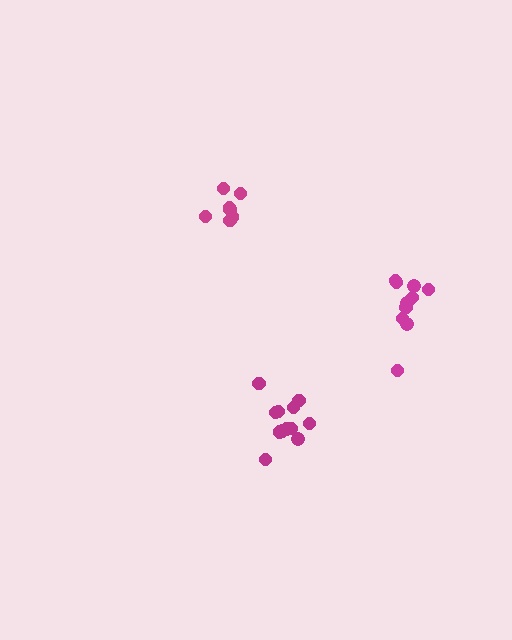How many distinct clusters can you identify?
There are 3 distinct clusters.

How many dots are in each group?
Group 1: 10 dots, Group 2: 7 dots, Group 3: 12 dots (29 total).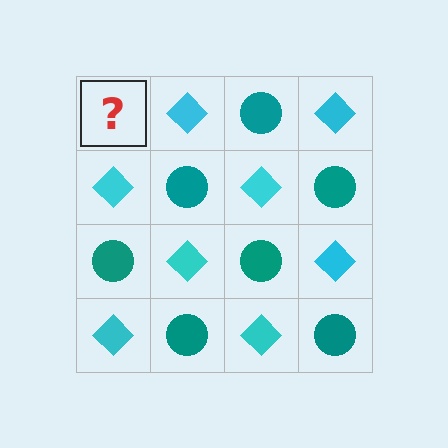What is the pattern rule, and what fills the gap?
The rule is that it alternates teal circle and cyan diamond in a checkerboard pattern. The gap should be filled with a teal circle.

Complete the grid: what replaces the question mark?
The question mark should be replaced with a teal circle.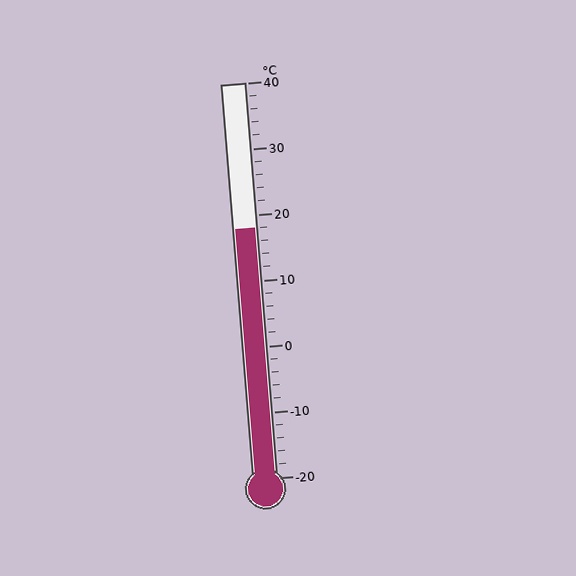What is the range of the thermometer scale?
The thermometer scale ranges from -20°C to 40°C.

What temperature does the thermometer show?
The thermometer shows approximately 18°C.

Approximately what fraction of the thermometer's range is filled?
The thermometer is filled to approximately 65% of its range.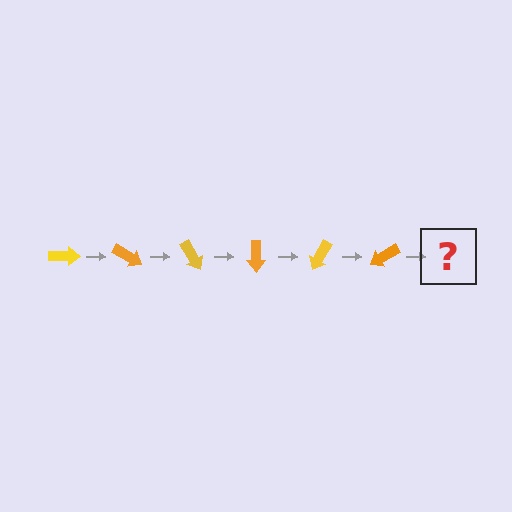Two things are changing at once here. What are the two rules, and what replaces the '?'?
The two rules are that it rotates 30 degrees each step and the color cycles through yellow and orange. The '?' should be a yellow arrow, rotated 180 degrees from the start.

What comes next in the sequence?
The next element should be a yellow arrow, rotated 180 degrees from the start.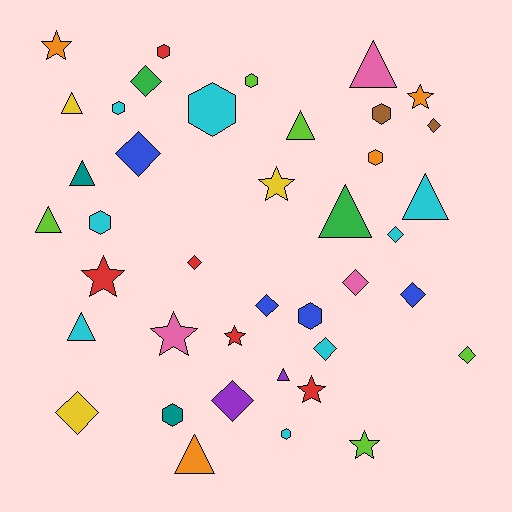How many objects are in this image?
There are 40 objects.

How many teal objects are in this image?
There are 2 teal objects.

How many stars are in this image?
There are 8 stars.